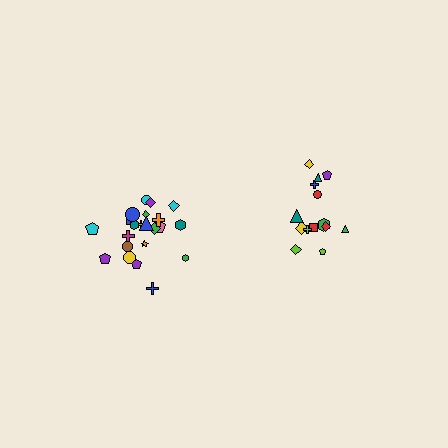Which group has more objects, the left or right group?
The left group.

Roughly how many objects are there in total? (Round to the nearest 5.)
Roughly 35 objects in total.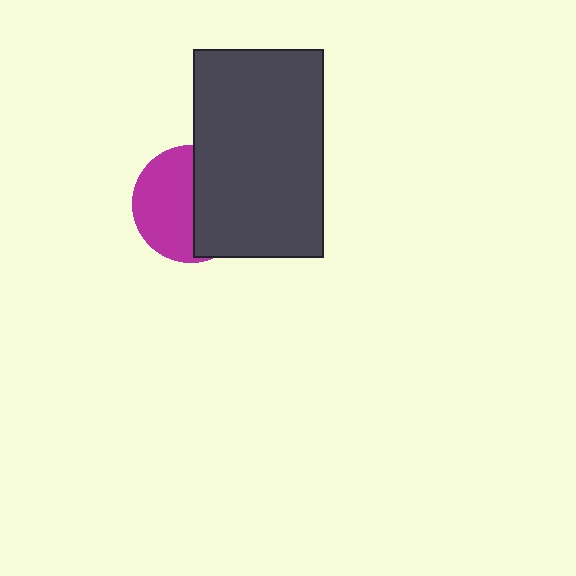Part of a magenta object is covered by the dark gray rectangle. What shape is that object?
It is a circle.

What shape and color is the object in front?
The object in front is a dark gray rectangle.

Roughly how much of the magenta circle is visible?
About half of it is visible (roughly 53%).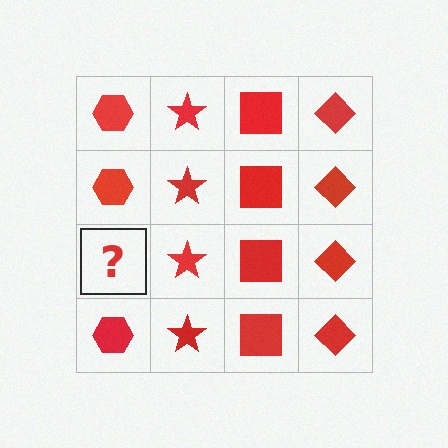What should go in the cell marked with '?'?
The missing cell should contain a red hexagon.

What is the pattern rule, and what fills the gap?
The rule is that each column has a consistent shape. The gap should be filled with a red hexagon.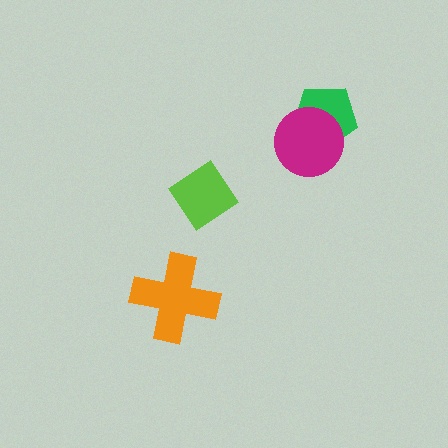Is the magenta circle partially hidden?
No, no other shape covers it.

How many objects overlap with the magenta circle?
1 object overlaps with the magenta circle.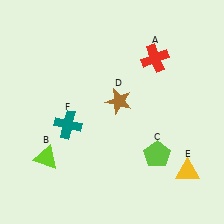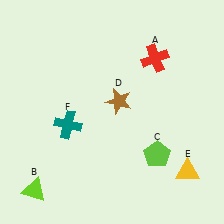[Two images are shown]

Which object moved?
The lime triangle (B) moved down.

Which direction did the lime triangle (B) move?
The lime triangle (B) moved down.